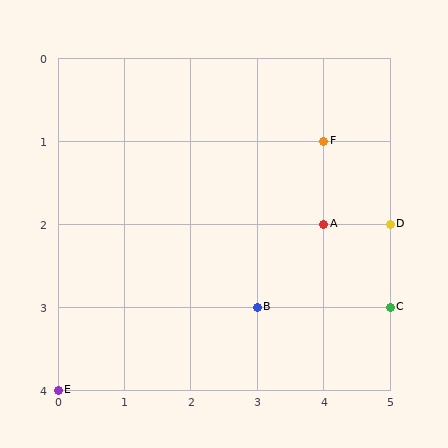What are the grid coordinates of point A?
Point A is at grid coordinates (4, 2).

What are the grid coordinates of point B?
Point B is at grid coordinates (3, 3).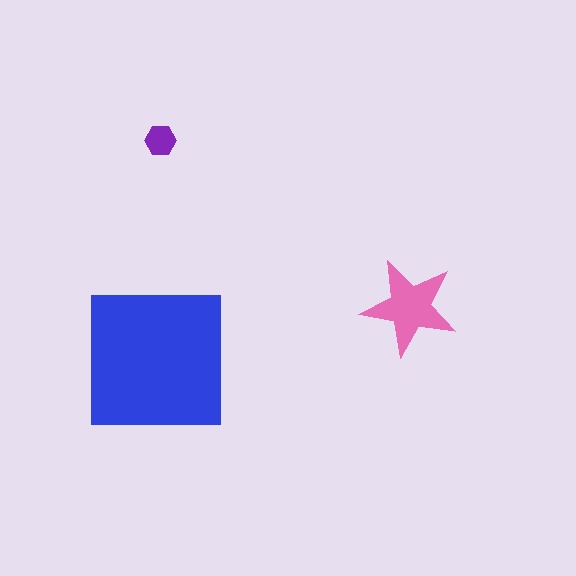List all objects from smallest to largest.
The purple hexagon, the pink star, the blue square.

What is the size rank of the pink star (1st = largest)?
2nd.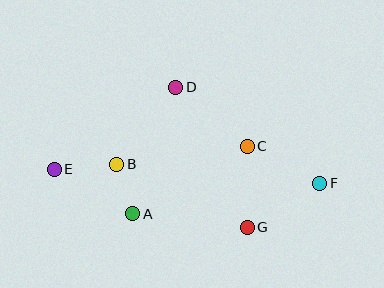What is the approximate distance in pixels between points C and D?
The distance between C and D is approximately 92 pixels.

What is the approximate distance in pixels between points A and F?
The distance between A and F is approximately 189 pixels.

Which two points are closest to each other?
Points A and B are closest to each other.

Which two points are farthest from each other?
Points E and F are farthest from each other.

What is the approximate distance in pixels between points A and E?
The distance between A and E is approximately 91 pixels.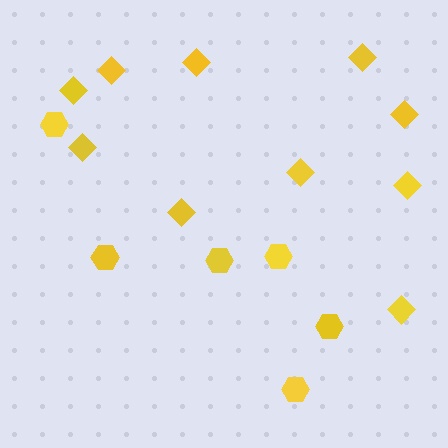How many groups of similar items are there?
There are 2 groups: one group of hexagons (6) and one group of diamonds (10).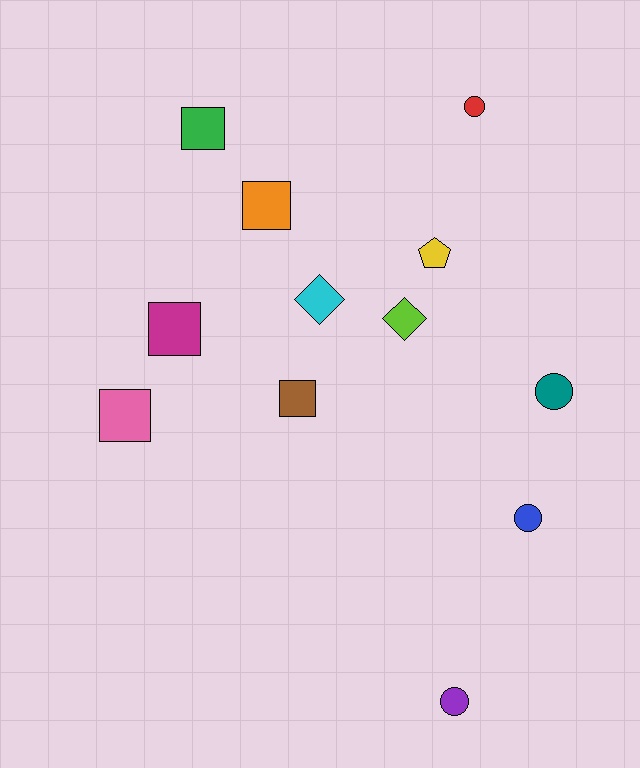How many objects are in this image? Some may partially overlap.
There are 12 objects.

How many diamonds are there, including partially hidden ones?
There are 2 diamonds.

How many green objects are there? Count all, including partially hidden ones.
There is 1 green object.